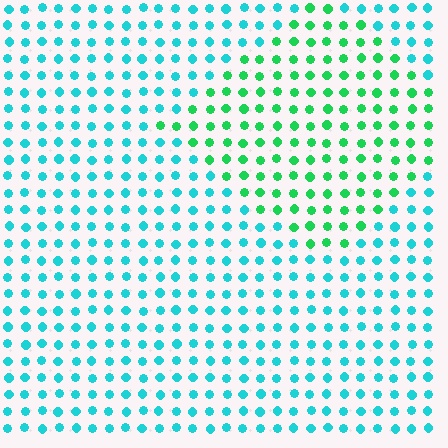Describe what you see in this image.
The image is filled with small cyan elements in a uniform arrangement. A diamond-shaped region is visible where the elements are tinted to a slightly different hue, forming a subtle color boundary.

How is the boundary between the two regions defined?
The boundary is defined purely by a slight shift in hue (about 42 degrees). Spacing, size, and orientation are identical on both sides.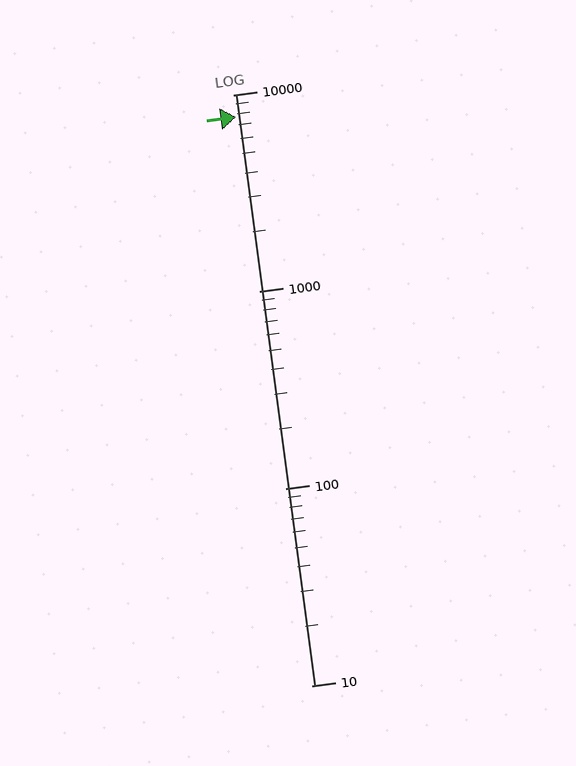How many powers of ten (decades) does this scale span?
The scale spans 3 decades, from 10 to 10000.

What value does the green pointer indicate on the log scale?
The pointer indicates approximately 7700.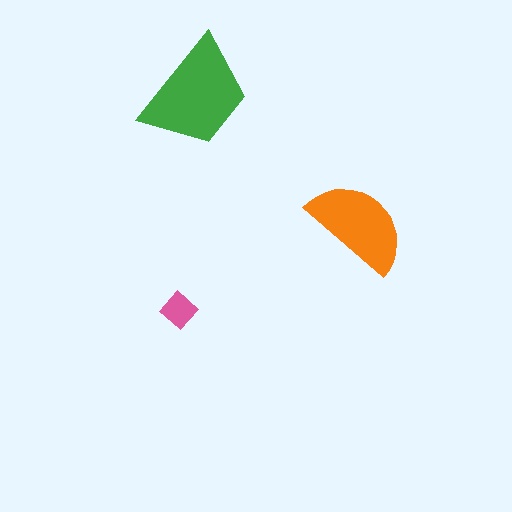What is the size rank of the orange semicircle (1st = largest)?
2nd.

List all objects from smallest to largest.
The pink diamond, the orange semicircle, the green trapezoid.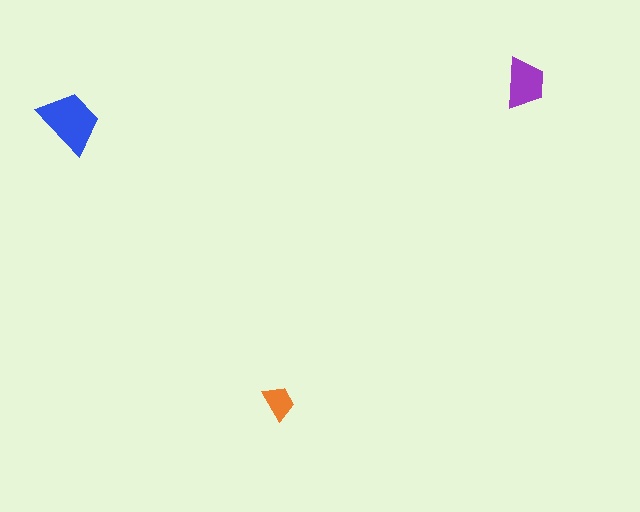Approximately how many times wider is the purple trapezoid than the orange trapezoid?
About 1.5 times wider.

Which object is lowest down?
The orange trapezoid is bottommost.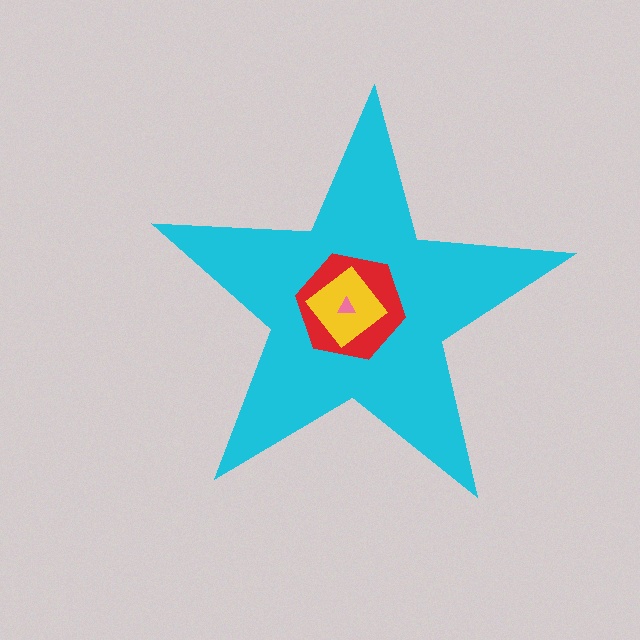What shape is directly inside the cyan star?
The red hexagon.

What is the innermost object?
The pink triangle.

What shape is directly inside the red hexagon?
The yellow diamond.